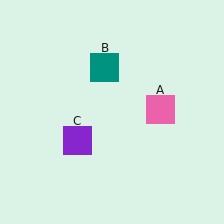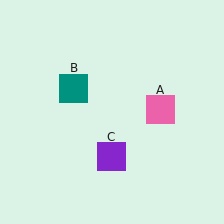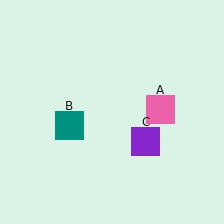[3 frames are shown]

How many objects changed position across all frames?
2 objects changed position: teal square (object B), purple square (object C).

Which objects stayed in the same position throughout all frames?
Pink square (object A) remained stationary.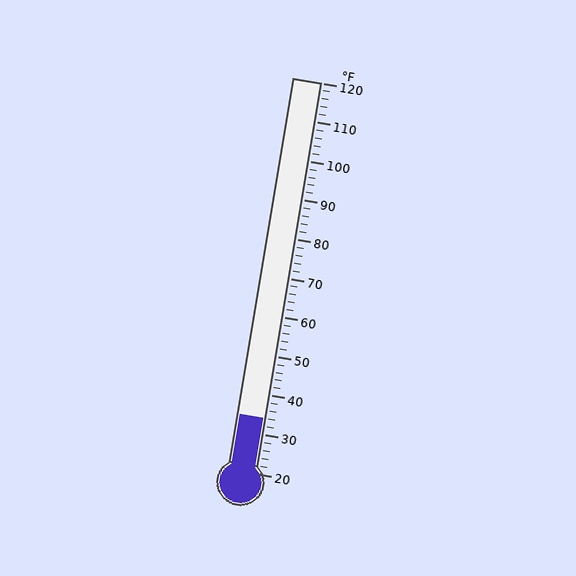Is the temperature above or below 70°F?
The temperature is below 70°F.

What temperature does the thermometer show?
The thermometer shows approximately 34°F.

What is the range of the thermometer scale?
The thermometer scale ranges from 20°F to 120°F.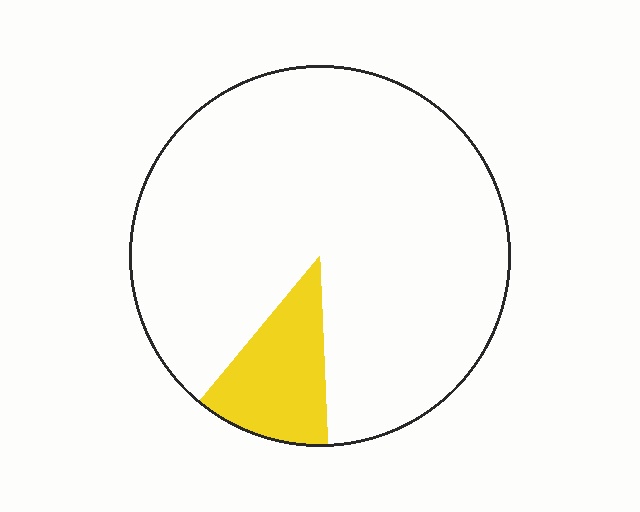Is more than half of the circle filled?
No.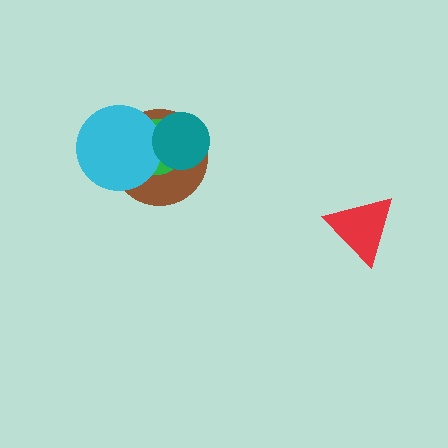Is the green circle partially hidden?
Yes, it is partially covered by another shape.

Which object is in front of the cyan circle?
The teal circle is in front of the cyan circle.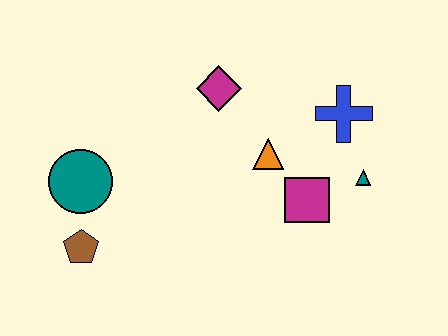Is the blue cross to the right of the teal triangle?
No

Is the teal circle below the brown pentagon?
No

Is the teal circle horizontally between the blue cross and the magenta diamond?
No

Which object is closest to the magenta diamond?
The orange triangle is closest to the magenta diamond.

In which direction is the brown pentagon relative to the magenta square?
The brown pentagon is to the left of the magenta square.